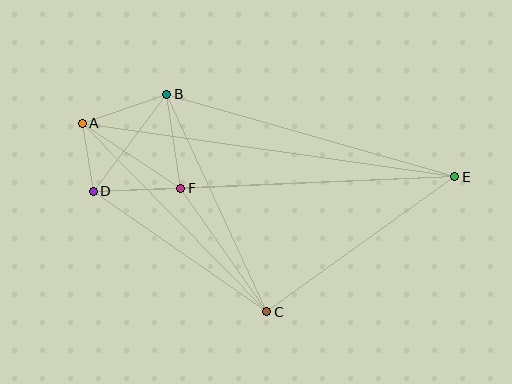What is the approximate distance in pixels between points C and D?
The distance between C and D is approximately 211 pixels.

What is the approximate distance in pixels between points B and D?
The distance between B and D is approximately 122 pixels.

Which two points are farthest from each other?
Points A and E are farthest from each other.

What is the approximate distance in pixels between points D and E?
The distance between D and E is approximately 362 pixels.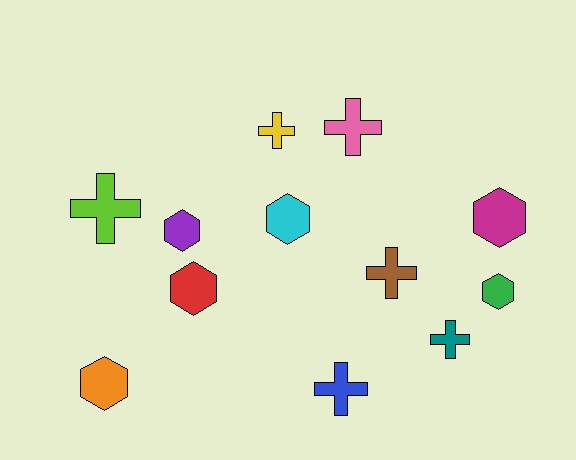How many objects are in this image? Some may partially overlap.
There are 12 objects.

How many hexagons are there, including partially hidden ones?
There are 6 hexagons.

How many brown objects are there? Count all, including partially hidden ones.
There is 1 brown object.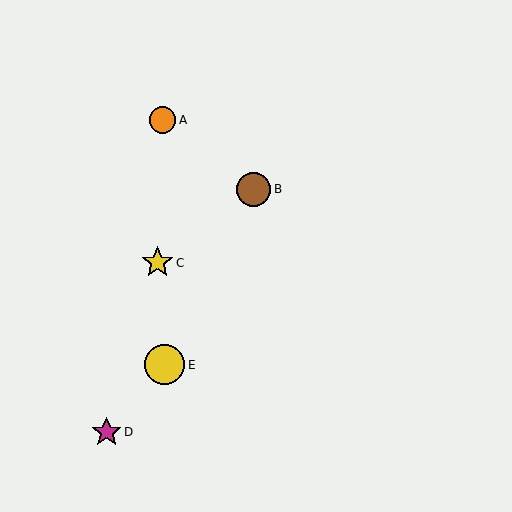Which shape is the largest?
The yellow circle (labeled E) is the largest.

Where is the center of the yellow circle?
The center of the yellow circle is at (165, 365).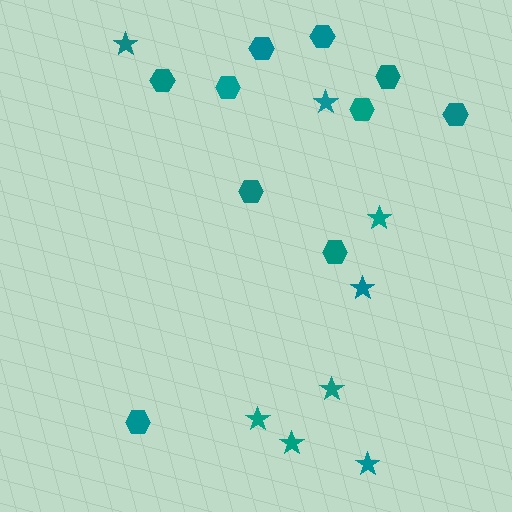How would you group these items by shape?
There are 2 groups: one group of hexagons (10) and one group of stars (8).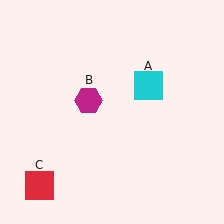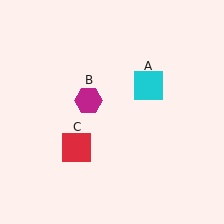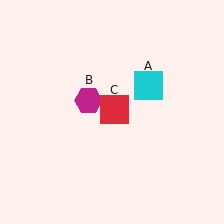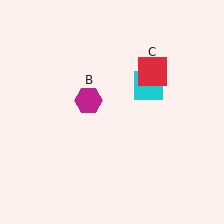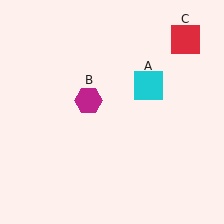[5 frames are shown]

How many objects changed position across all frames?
1 object changed position: red square (object C).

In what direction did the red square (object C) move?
The red square (object C) moved up and to the right.